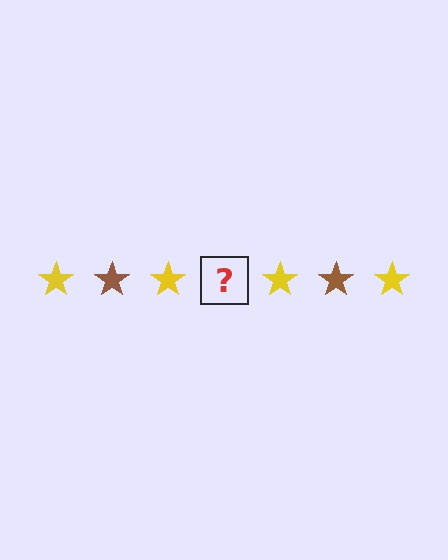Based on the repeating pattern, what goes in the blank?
The blank should be a brown star.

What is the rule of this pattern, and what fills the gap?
The rule is that the pattern cycles through yellow, brown stars. The gap should be filled with a brown star.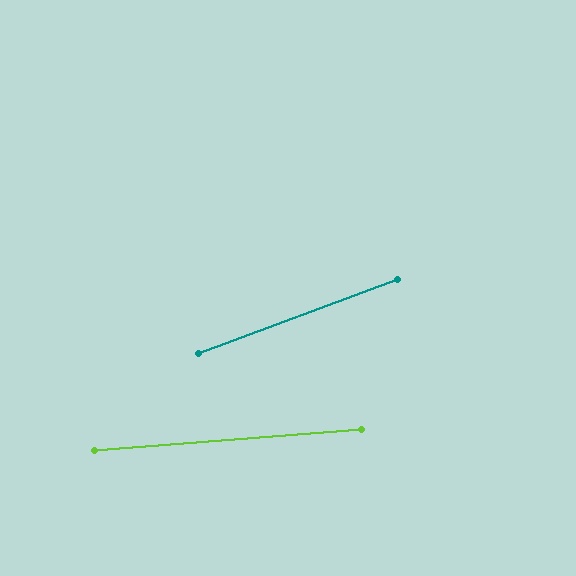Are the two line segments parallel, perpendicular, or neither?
Neither parallel nor perpendicular — they differ by about 16°.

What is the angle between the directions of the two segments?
Approximately 16 degrees.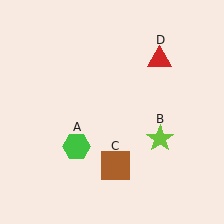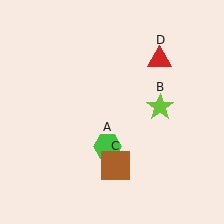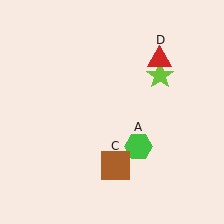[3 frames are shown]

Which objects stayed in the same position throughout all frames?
Brown square (object C) and red triangle (object D) remained stationary.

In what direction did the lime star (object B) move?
The lime star (object B) moved up.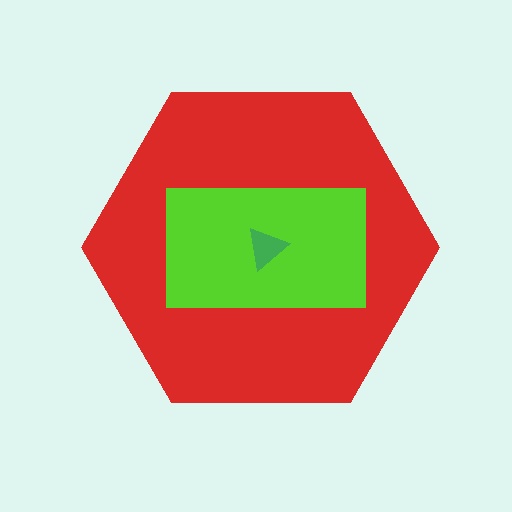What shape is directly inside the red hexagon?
The lime rectangle.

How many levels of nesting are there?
3.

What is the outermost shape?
The red hexagon.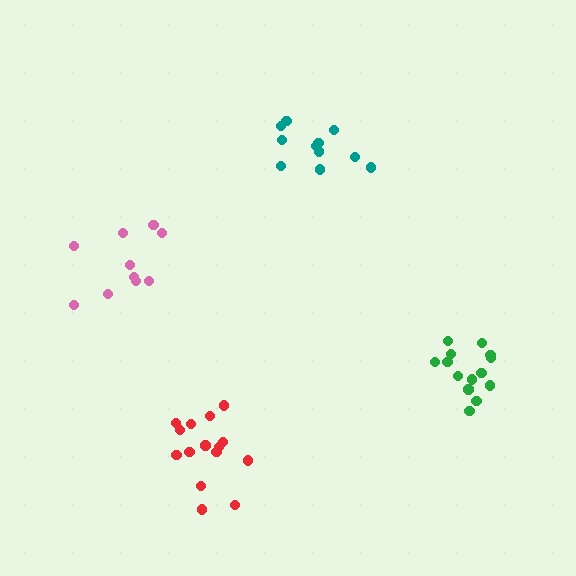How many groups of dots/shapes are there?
There are 4 groups.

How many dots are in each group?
Group 1: 10 dots, Group 2: 14 dots, Group 3: 11 dots, Group 4: 15 dots (50 total).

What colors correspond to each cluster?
The clusters are colored: pink, green, teal, red.